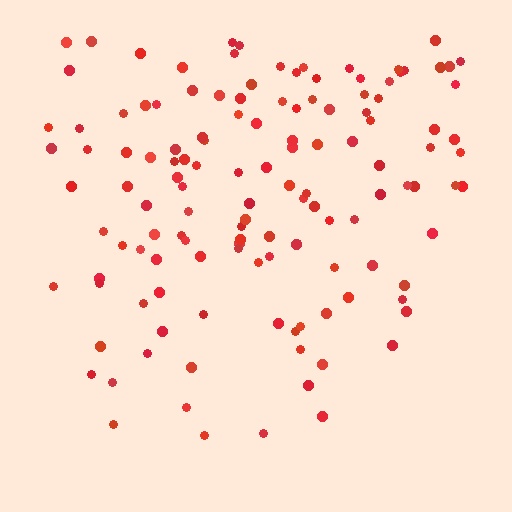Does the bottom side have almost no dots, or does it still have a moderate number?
Still a moderate number, just noticeably fewer than the top.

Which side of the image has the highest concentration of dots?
The top.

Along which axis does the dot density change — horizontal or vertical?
Vertical.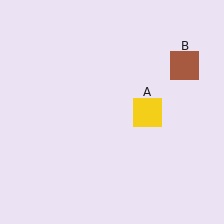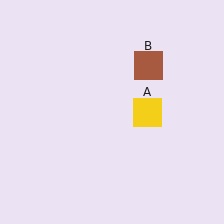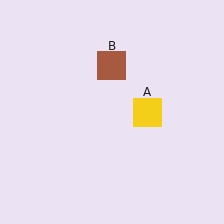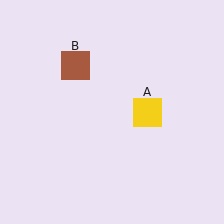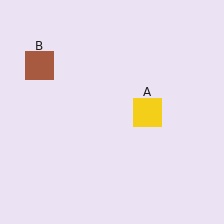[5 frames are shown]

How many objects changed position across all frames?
1 object changed position: brown square (object B).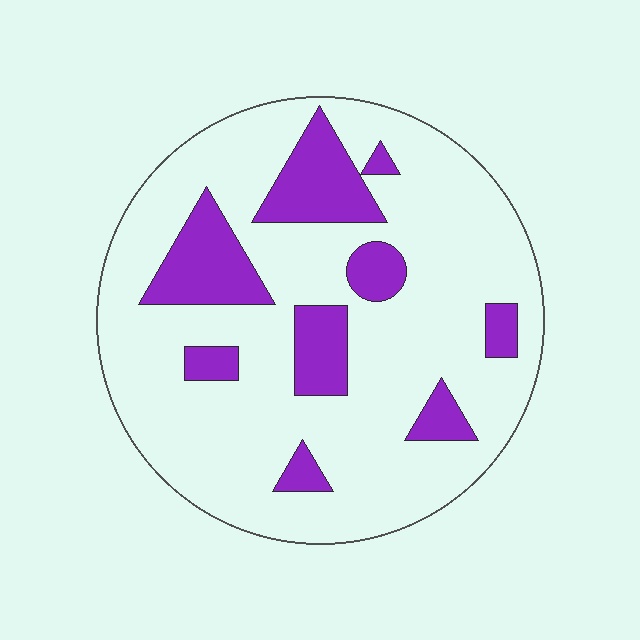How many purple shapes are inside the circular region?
9.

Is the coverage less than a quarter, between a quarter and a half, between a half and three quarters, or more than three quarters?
Less than a quarter.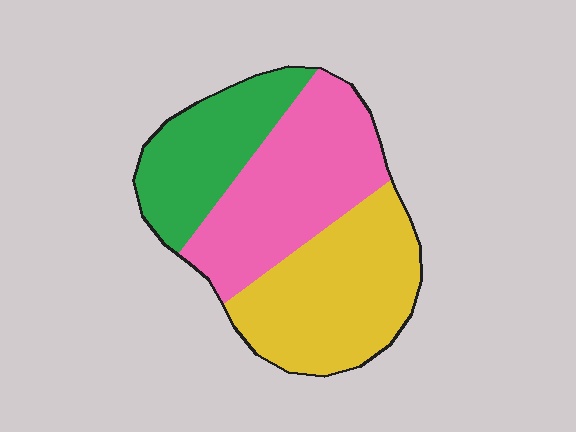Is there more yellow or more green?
Yellow.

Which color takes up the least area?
Green, at roughly 25%.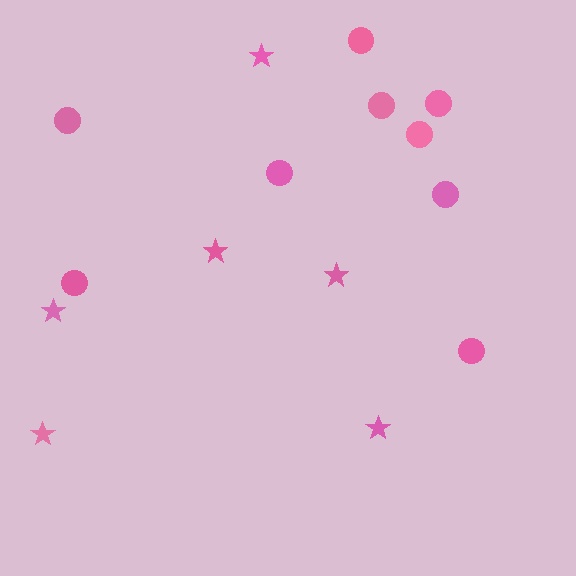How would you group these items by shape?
There are 2 groups: one group of stars (6) and one group of circles (9).